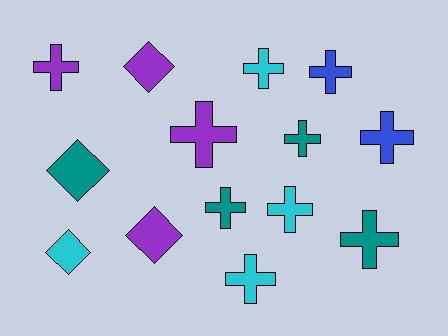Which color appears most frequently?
Teal, with 4 objects.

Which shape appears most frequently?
Cross, with 10 objects.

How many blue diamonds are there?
There are no blue diamonds.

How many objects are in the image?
There are 14 objects.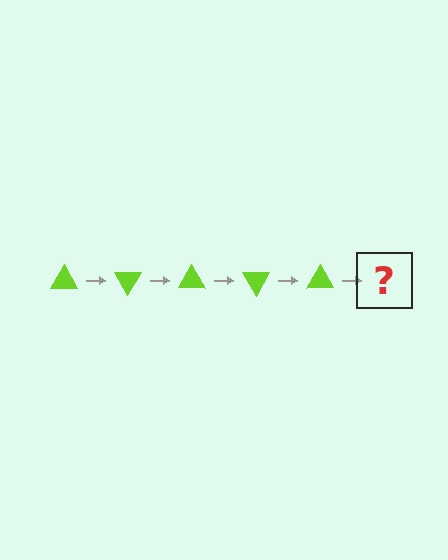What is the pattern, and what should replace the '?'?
The pattern is that the triangle rotates 60 degrees each step. The '?' should be a lime triangle rotated 300 degrees.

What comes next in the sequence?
The next element should be a lime triangle rotated 300 degrees.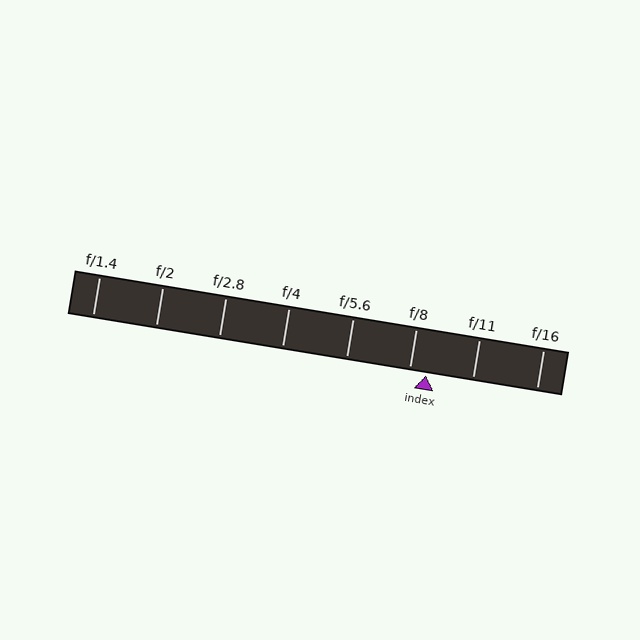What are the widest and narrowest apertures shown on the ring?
The widest aperture shown is f/1.4 and the narrowest is f/16.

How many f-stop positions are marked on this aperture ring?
There are 8 f-stop positions marked.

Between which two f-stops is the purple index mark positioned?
The index mark is between f/8 and f/11.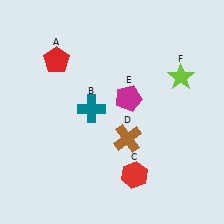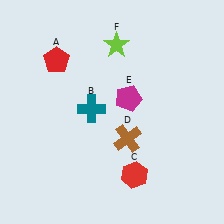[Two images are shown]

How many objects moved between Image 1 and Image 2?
1 object moved between the two images.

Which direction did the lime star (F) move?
The lime star (F) moved left.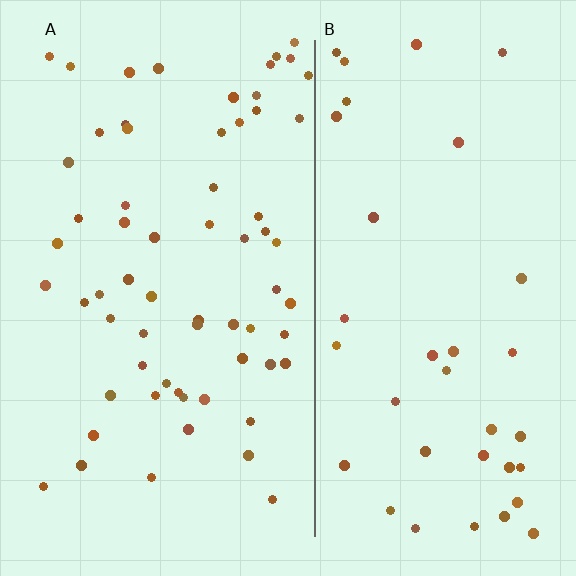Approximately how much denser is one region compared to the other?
Approximately 1.7× — region A over region B.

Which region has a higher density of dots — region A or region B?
A (the left).